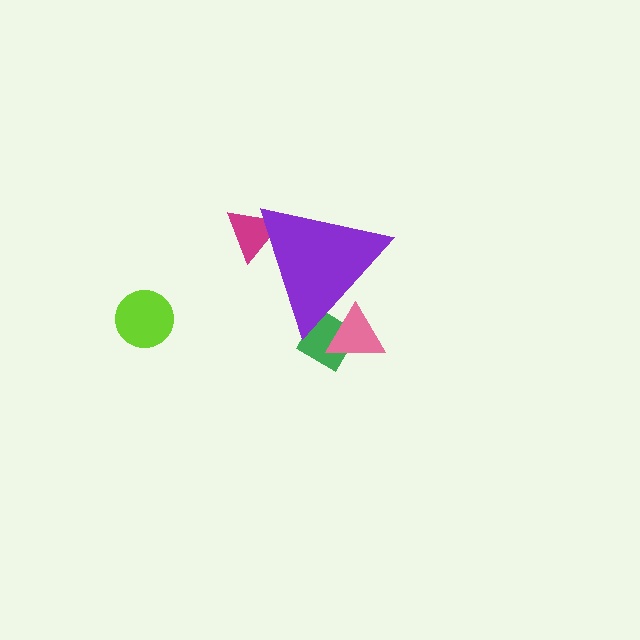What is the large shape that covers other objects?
A purple triangle.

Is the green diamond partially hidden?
Yes, the green diamond is partially hidden behind the purple triangle.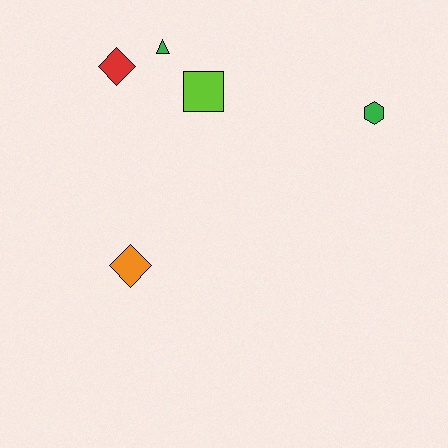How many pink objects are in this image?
There are no pink objects.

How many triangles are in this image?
There is 1 triangle.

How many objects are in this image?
There are 5 objects.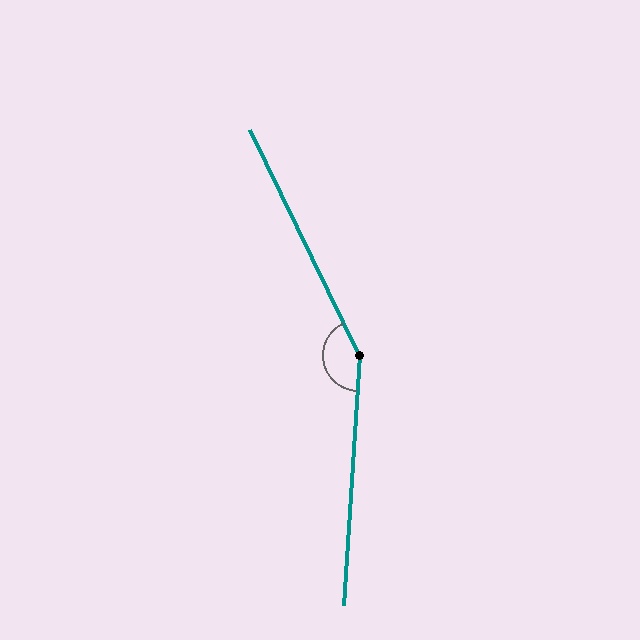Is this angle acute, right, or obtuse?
It is obtuse.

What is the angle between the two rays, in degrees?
Approximately 151 degrees.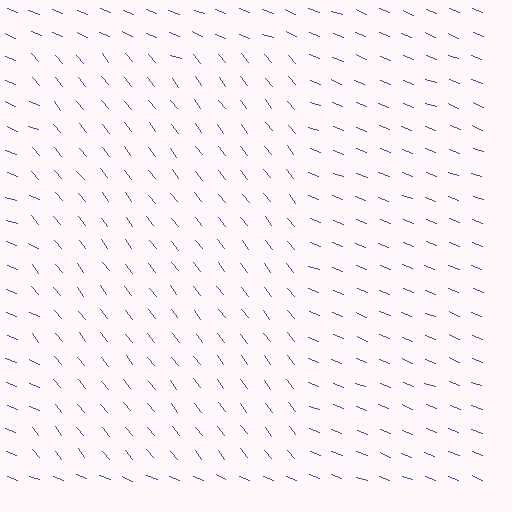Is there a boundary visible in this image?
Yes, there is a texture boundary formed by a change in line orientation.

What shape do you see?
I see a rectangle.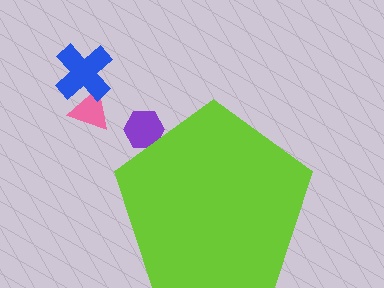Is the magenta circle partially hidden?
Yes, the magenta circle is partially hidden behind the lime pentagon.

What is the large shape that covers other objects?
A lime pentagon.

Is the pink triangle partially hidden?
No, the pink triangle is fully visible.